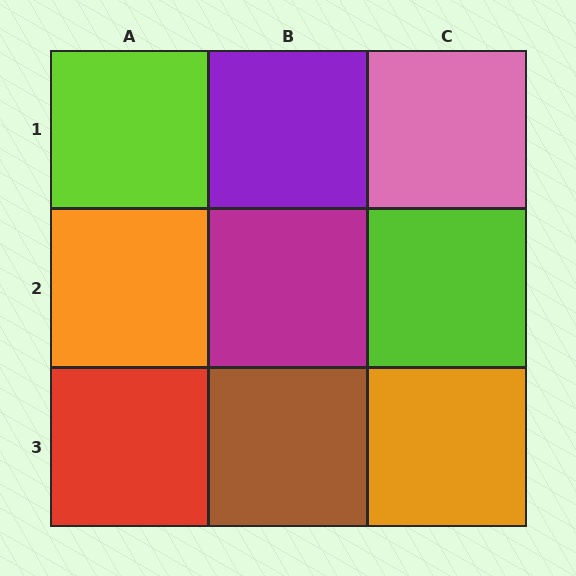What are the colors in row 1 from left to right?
Lime, purple, pink.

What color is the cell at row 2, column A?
Orange.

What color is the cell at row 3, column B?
Brown.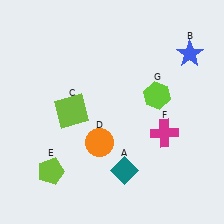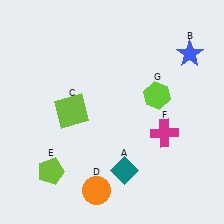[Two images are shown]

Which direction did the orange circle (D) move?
The orange circle (D) moved down.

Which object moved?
The orange circle (D) moved down.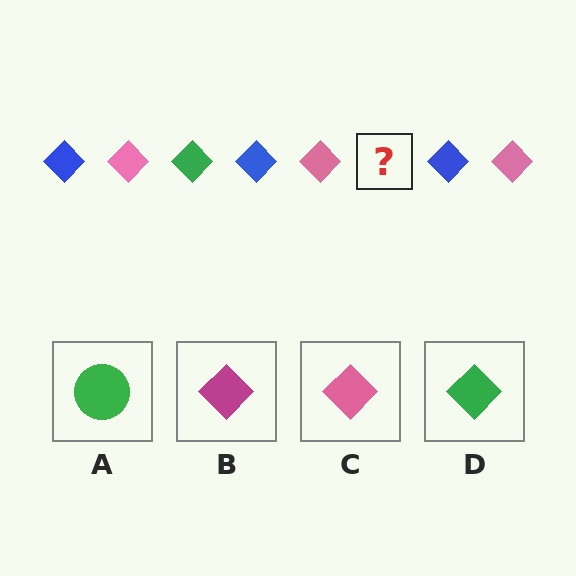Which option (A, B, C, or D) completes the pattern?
D.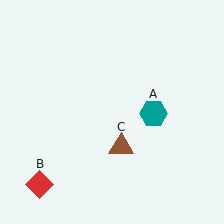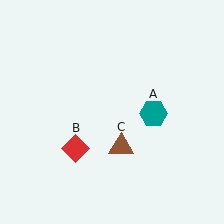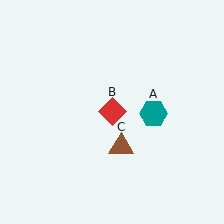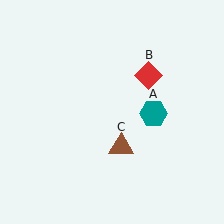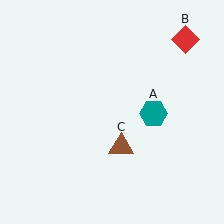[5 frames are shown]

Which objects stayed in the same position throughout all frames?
Teal hexagon (object A) and brown triangle (object C) remained stationary.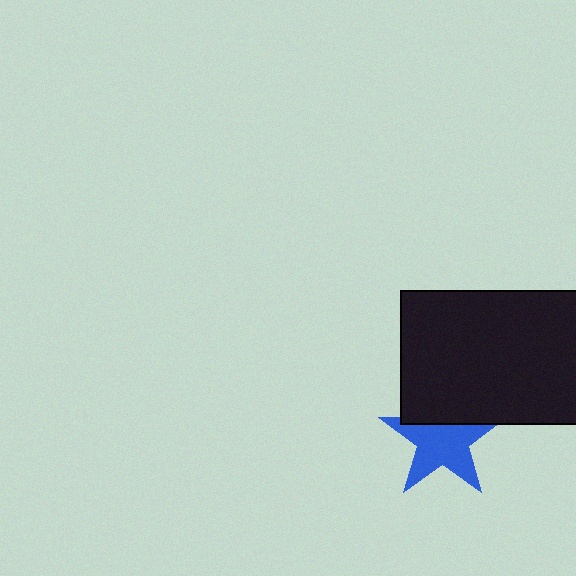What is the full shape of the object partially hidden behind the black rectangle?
The partially hidden object is a blue star.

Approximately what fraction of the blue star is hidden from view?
Roughly 30% of the blue star is hidden behind the black rectangle.